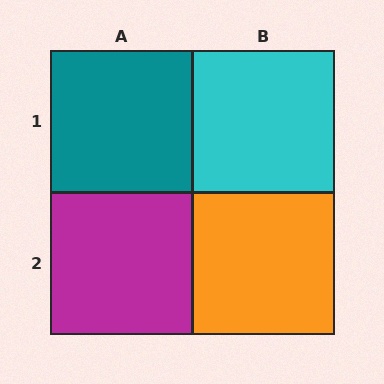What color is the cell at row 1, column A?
Teal.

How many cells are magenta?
1 cell is magenta.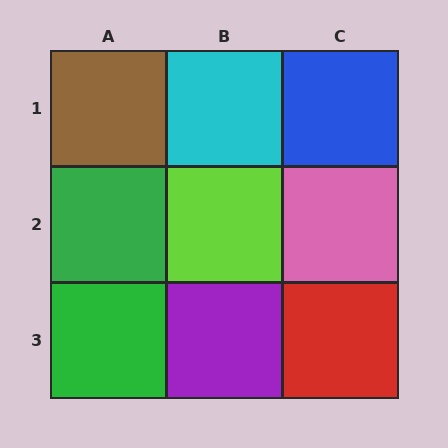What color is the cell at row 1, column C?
Blue.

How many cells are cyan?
1 cell is cyan.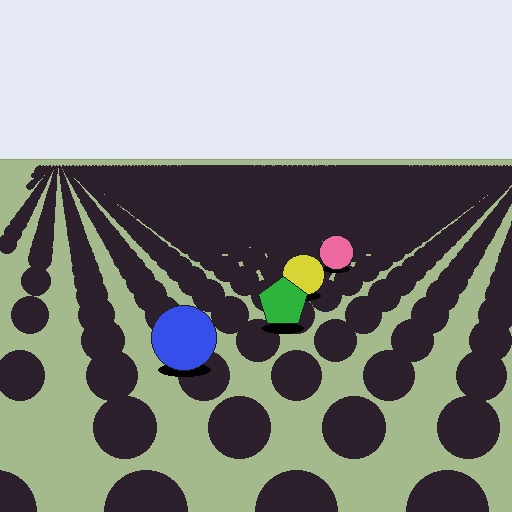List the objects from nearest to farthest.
From nearest to farthest: the blue circle, the green pentagon, the yellow circle, the pink circle.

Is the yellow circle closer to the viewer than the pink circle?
Yes. The yellow circle is closer — you can tell from the texture gradient: the ground texture is coarser near it.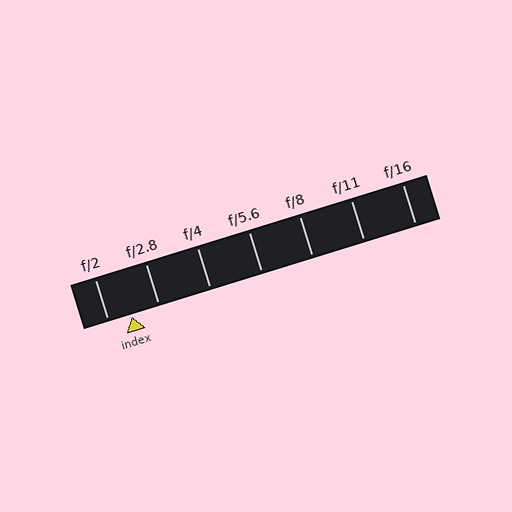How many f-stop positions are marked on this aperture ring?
There are 7 f-stop positions marked.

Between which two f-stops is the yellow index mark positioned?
The index mark is between f/2 and f/2.8.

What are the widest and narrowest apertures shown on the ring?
The widest aperture shown is f/2 and the narrowest is f/16.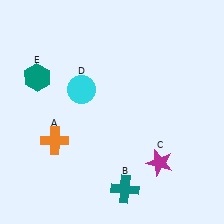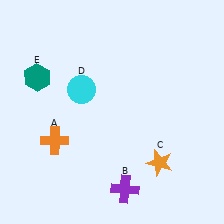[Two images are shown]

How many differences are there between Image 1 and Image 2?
There are 2 differences between the two images.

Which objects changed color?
B changed from teal to purple. C changed from magenta to orange.